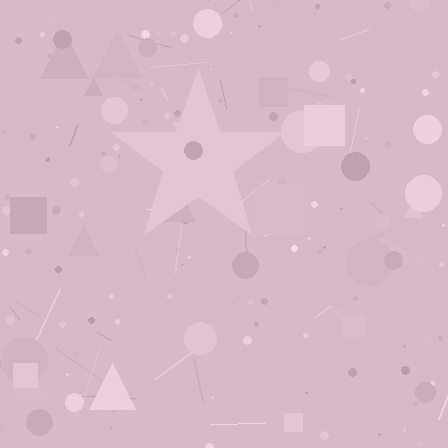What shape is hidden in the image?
A star is hidden in the image.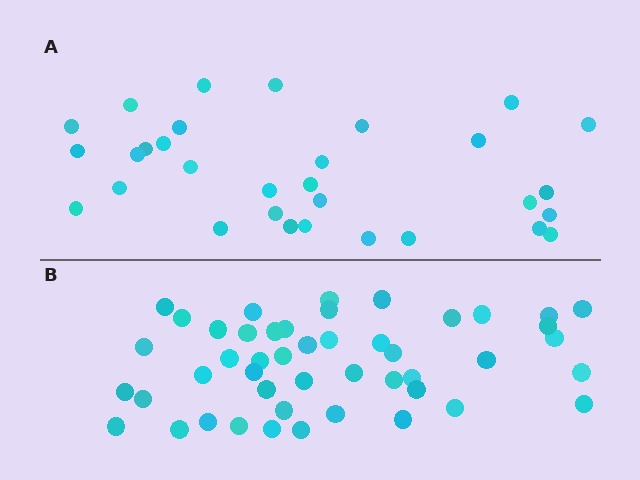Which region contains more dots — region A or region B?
Region B (the bottom region) has more dots.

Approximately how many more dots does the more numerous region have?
Region B has approximately 15 more dots than region A.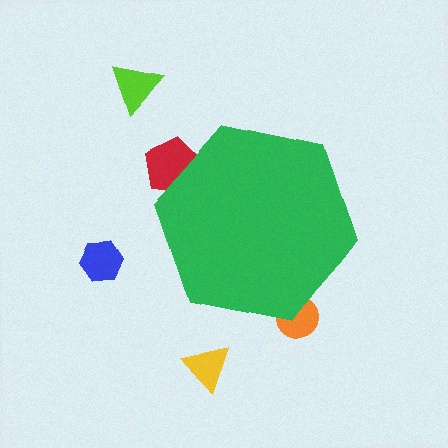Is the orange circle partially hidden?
Yes, the orange circle is partially hidden behind the green hexagon.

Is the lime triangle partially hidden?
No, the lime triangle is fully visible.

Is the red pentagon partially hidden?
Yes, the red pentagon is partially hidden behind the green hexagon.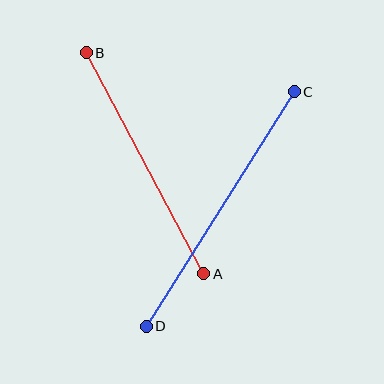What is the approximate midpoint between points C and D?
The midpoint is at approximately (220, 209) pixels.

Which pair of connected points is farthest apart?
Points C and D are farthest apart.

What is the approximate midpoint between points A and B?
The midpoint is at approximately (145, 163) pixels.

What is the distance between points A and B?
The distance is approximately 250 pixels.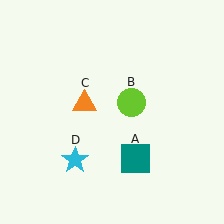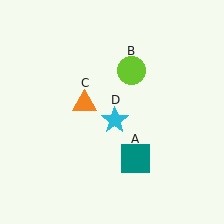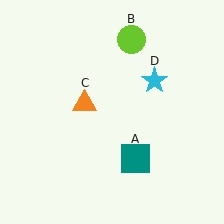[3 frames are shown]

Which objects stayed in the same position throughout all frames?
Teal square (object A) and orange triangle (object C) remained stationary.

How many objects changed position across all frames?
2 objects changed position: lime circle (object B), cyan star (object D).